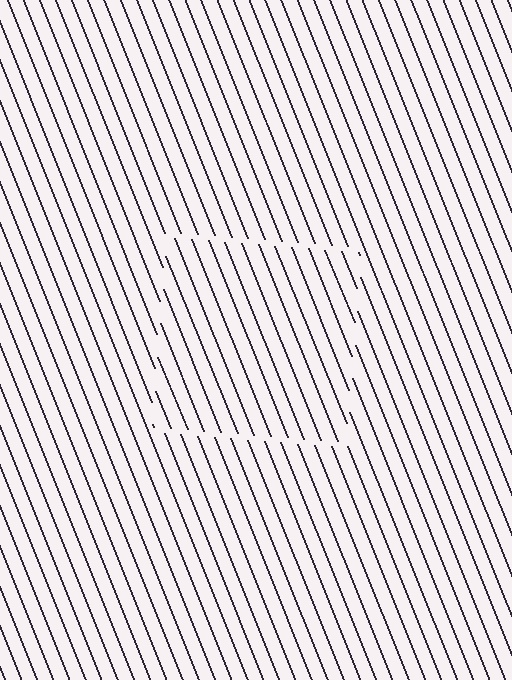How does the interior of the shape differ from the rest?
The interior of the shape contains the same grating, shifted by half a period — the contour is defined by the phase discontinuity where line-ends from the inner and outer gratings abut.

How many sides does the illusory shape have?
4 sides — the line-ends trace a square.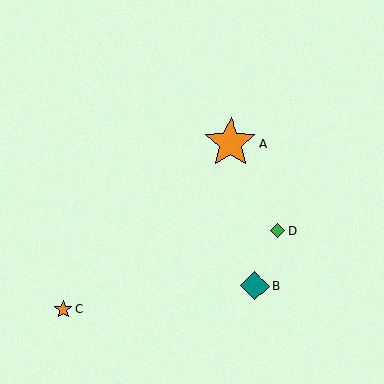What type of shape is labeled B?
Shape B is a teal diamond.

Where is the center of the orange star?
The center of the orange star is at (230, 143).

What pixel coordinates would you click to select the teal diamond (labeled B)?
Click at (255, 286) to select the teal diamond B.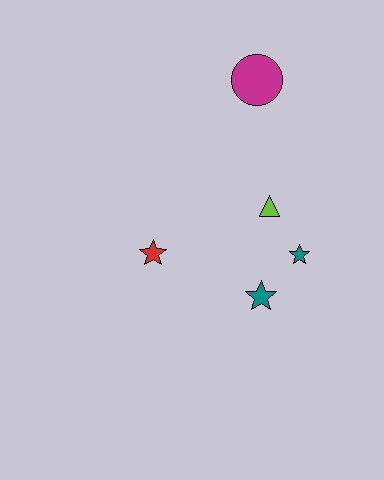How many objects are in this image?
There are 5 objects.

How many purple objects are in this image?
There are no purple objects.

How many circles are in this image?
There is 1 circle.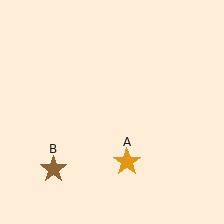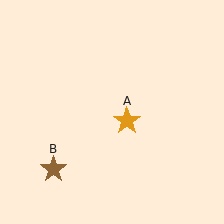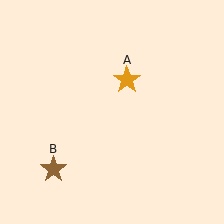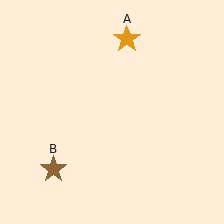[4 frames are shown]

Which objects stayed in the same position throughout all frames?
Brown star (object B) remained stationary.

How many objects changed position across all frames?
1 object changed position: orange star (object A).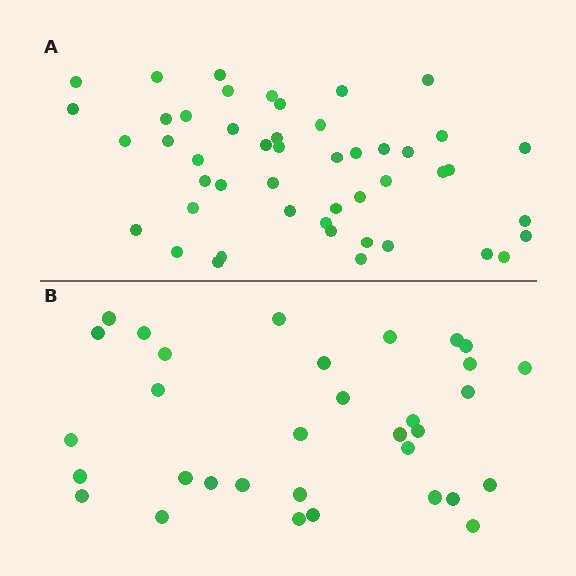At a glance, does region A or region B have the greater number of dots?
Region A (the top region) has more dots.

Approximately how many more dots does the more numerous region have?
Region A has approximately 15 more dots than region B.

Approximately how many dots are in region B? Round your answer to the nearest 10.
About 30 dots. (The exact count is 33, which rounds to 30.)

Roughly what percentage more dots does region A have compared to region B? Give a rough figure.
About 45% more.